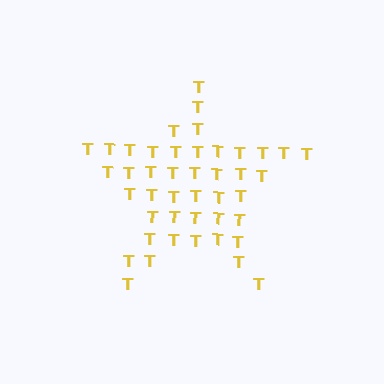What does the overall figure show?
The overall figure shows a star.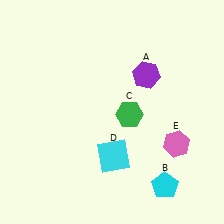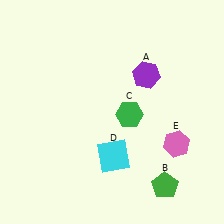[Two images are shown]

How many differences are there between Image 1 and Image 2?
There is 1 difference between the two images.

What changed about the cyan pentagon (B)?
In Image 1, B is cyan. In Image 2, it changed to green.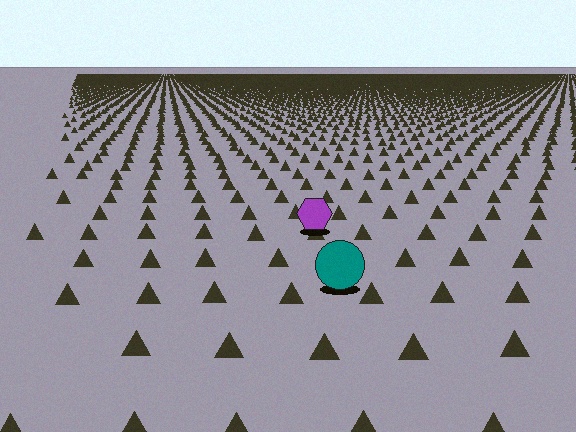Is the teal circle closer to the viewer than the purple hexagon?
Yes. The teal circle is closer — you can tell from the texture gradient: the ground texture is coarser near it.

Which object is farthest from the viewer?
The purple hexagon is farthest from the viewer. It appears smaller and the ground texture around it is denser.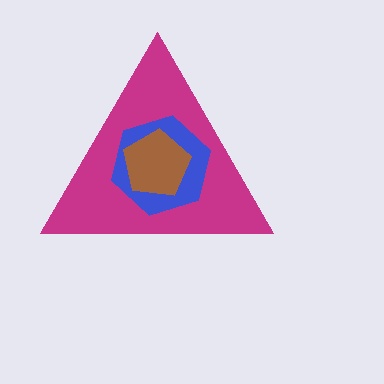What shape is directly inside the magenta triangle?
The blue hexagon.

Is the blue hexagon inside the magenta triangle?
Yes.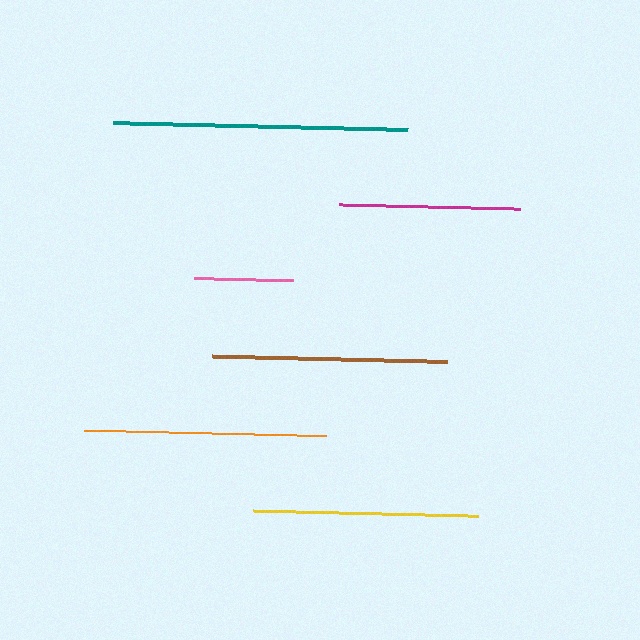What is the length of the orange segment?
The orange segment is approximately 242 pixels long.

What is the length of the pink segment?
The pink segment is approximately 99 pixels long.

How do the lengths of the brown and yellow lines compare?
The brown and yellow lines are approximately the same length.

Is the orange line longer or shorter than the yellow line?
The orange line is longer than the yellow line.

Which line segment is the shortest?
The pink line is the shortest at approximately 99 pixels.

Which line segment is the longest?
The teal line is the longest at approximately 296 pixels.